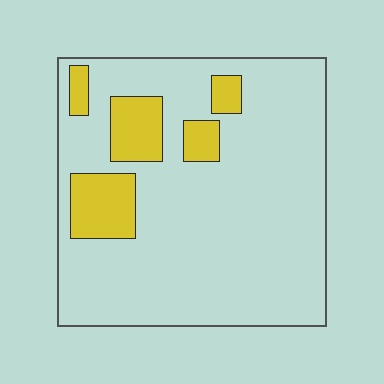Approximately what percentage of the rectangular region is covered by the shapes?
Approximately 15%.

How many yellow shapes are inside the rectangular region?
5.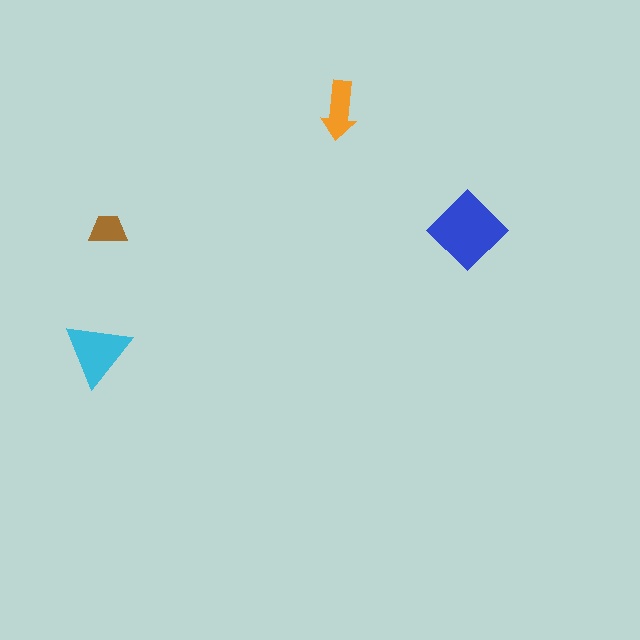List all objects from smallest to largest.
The brown trapezoid, the orange arrow, the cyan triangle, the blue diamond.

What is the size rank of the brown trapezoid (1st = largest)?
4th.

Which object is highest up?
The orange arrow is topmost.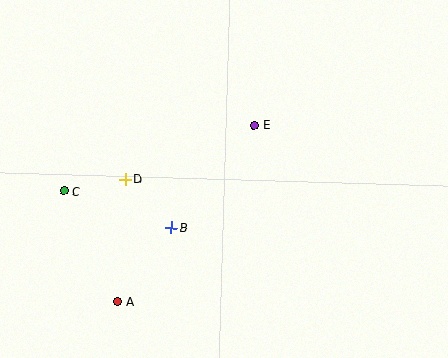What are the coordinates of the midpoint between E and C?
The midpoint between E and C is at (159, 158).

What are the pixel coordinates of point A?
Point A is at (118, 302).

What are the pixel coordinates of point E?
Point E is at (254, 125).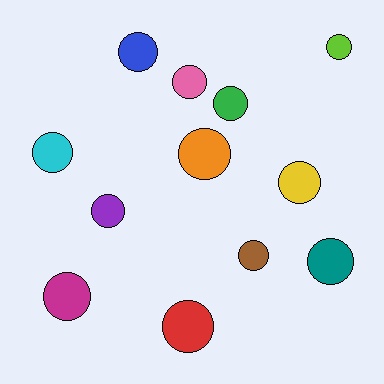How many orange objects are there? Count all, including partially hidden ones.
There is 1 orange object.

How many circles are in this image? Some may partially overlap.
There are 12 circles.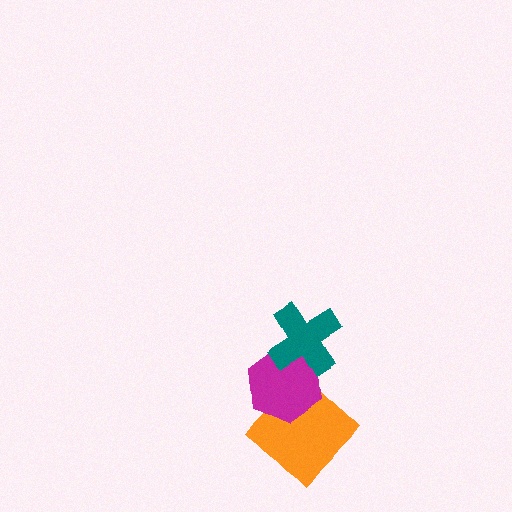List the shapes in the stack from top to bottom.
From top to bottom: the teal cross, the magenta hexagon, the orange diamond.